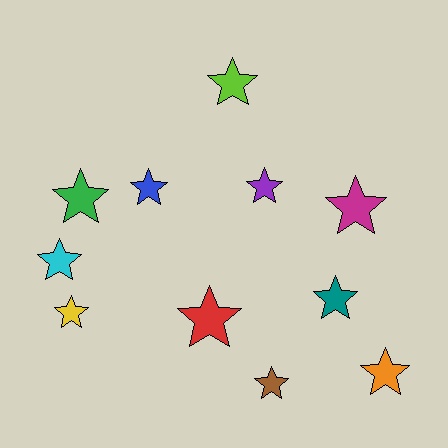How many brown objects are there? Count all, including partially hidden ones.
There is 1 brown object.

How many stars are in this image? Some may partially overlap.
There are 11 stars.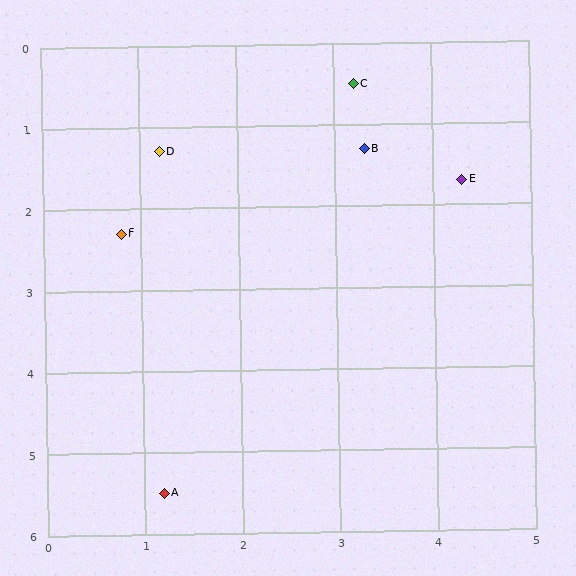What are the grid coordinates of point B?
Point B is at approximately (3.3, 1.3).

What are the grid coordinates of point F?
Point F is at approximately (0.8, 2.3).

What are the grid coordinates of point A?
Point A is at approximately (1.2, 5.5).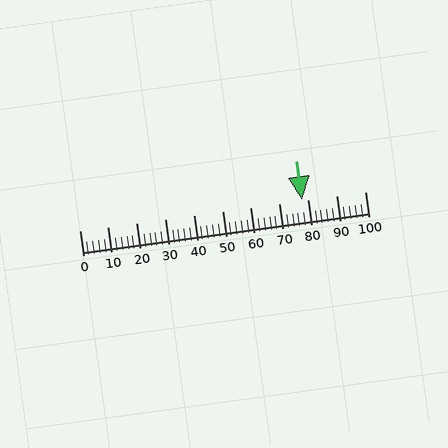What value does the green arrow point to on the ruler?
The green arrow points to approximately 78.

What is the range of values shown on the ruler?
The ruler shows values from 0 to 100.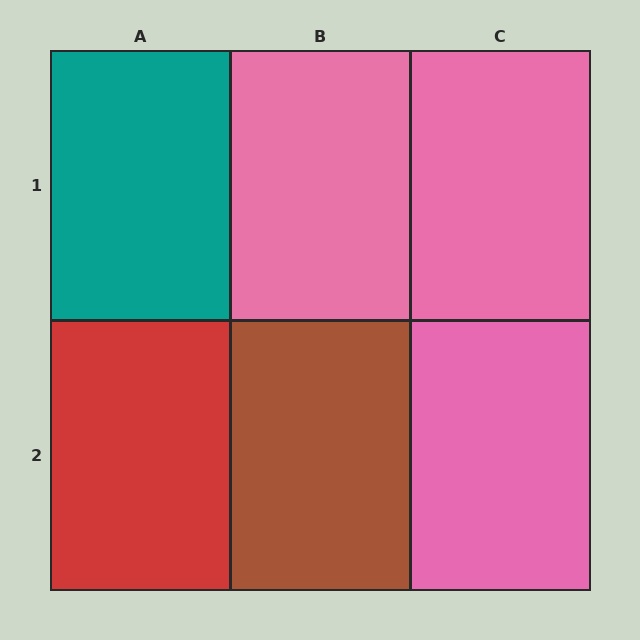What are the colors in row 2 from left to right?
Red, brown, pink.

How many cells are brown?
1 cell is brown.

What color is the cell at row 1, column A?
Teal.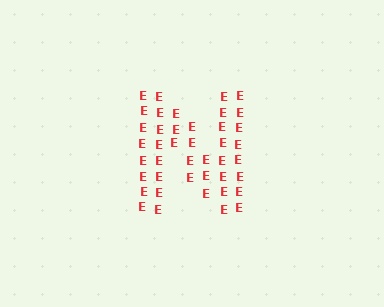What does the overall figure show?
The overall figure shows the letter N.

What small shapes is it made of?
It is made of small letter E's.